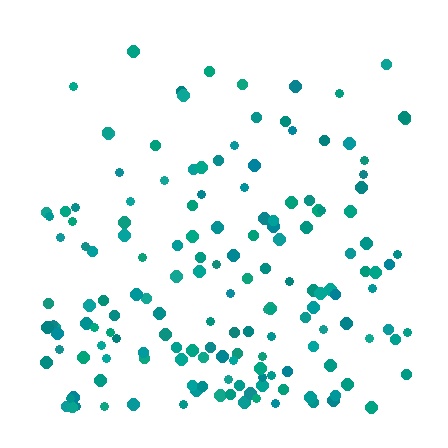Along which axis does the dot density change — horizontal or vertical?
Vertical.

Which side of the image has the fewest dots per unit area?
The top.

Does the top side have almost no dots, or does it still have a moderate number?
Still a moderate number, just noticeably fewer than the bottom.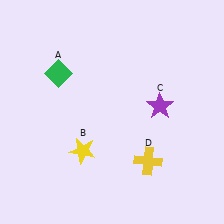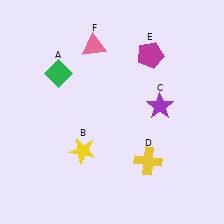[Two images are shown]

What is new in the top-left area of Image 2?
A pink triangle (F) was added in the top-left area of Image 2.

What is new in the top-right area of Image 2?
A magenta pentagon (E) was added in the top-right area of Image 2.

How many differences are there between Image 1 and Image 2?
There are 2 differences between the two images.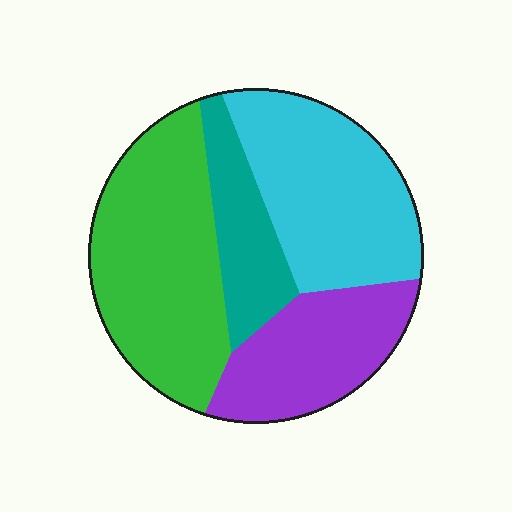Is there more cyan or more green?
Green.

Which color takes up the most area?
Green, at roughly 35%.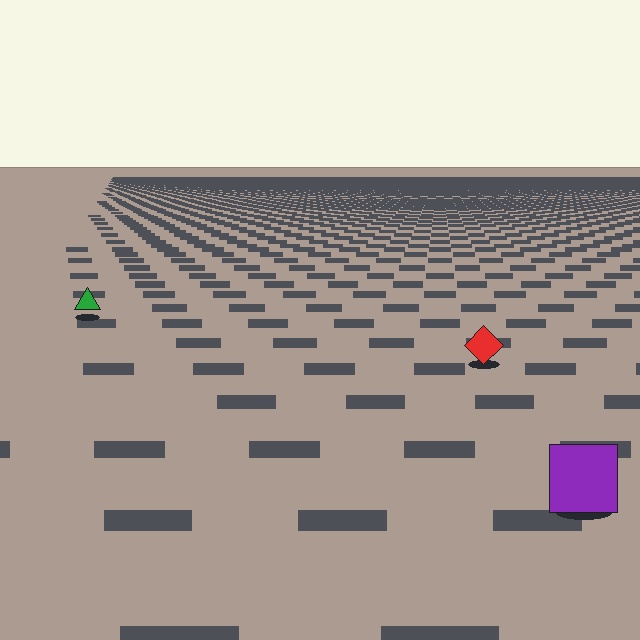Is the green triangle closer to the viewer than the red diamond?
No. The red diamond is closer — you can tell from the texture gradient: the ground texture is coarser near it.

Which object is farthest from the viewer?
The green triangle is farthest from the viewer. It appears smaller and the ground texture around it is denser.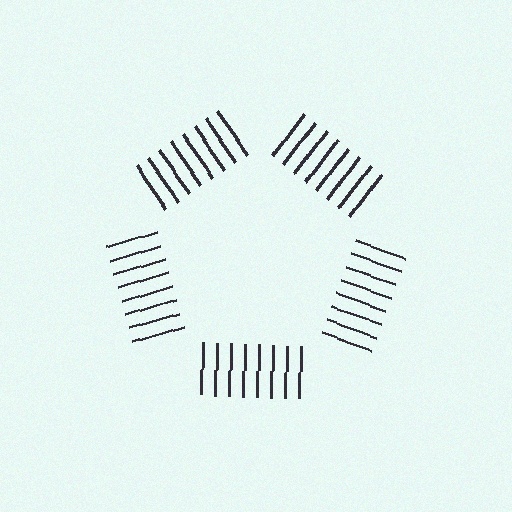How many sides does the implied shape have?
5 sides — the line-ends trace a pentagon.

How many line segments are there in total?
40 — 8 along each of the 5 edges.